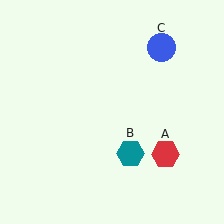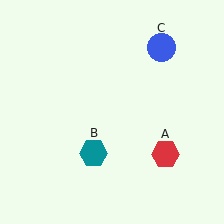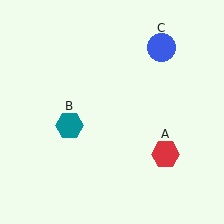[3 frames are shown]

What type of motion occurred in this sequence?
The teal hexagon (object B) rotated clockwise around the center of the scene.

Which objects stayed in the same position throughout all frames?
Red hexagon (object A) and blue circle (object C) remained stationary.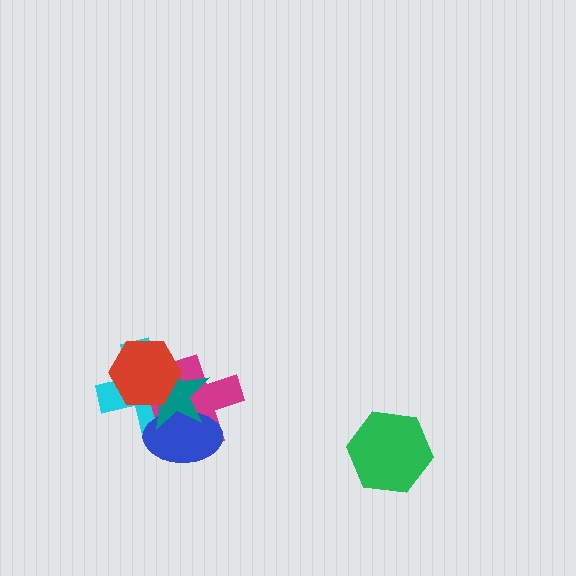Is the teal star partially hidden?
Yes, it is partially covered by another shape.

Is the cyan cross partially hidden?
Yes, it is partially covered by another shape.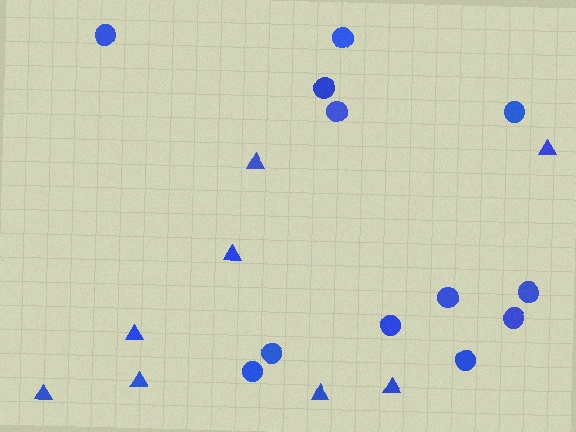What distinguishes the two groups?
There are 2 groups: one group of circles (12) and one group of triangles (8).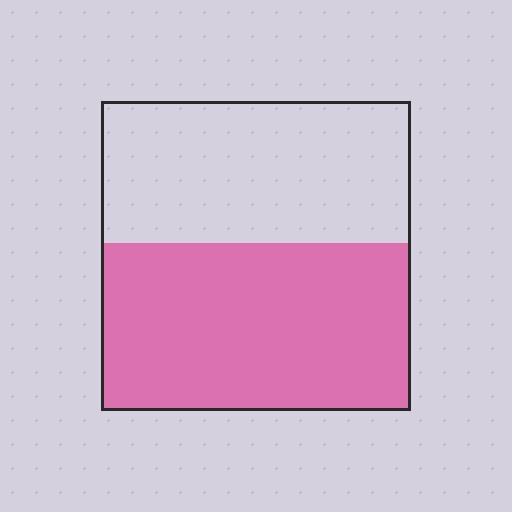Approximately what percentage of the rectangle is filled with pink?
Approximately 55%.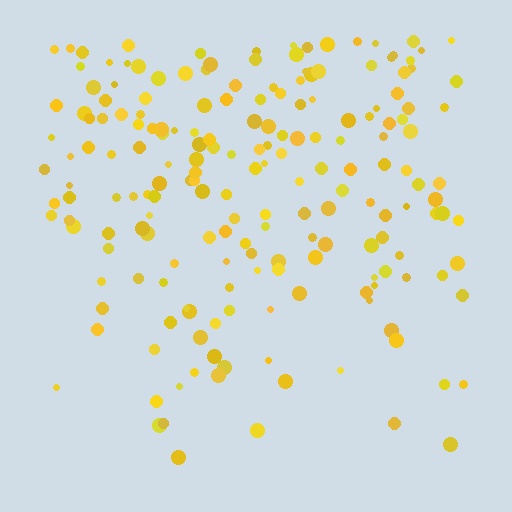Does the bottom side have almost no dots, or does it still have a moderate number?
Still a moderate number, just noticeably fewer than the top.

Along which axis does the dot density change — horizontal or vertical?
Vertical.